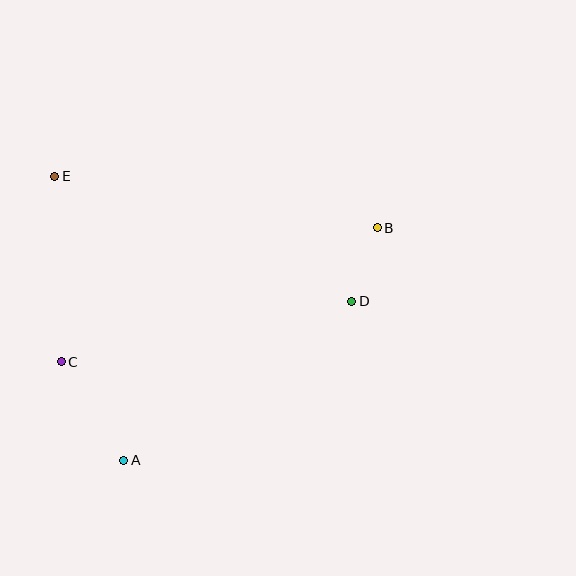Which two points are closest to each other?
Points B and D are closest to each other.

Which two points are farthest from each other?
Points A and B are farthest from each other.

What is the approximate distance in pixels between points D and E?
The distance between D and E is approximately 321 pixels.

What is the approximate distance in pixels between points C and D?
The distance between C and D is approximately 297 pixels.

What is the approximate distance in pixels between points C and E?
The distance between C and E is approximately 185 pixels.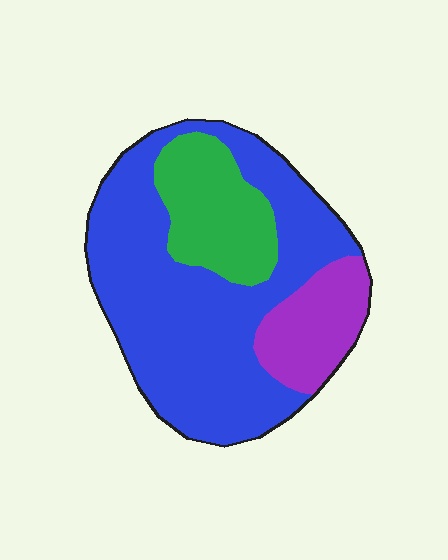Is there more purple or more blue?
Blue.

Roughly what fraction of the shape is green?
Green takes up about one fifth (1/5) of the shape.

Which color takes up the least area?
Purple, at roughly 15%.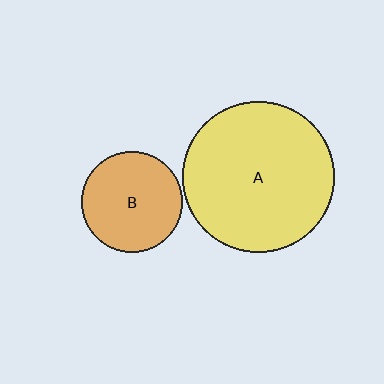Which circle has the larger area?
Circle A (yellow).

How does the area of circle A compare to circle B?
Approximately 2.2 times.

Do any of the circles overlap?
No, none of the circles overlap.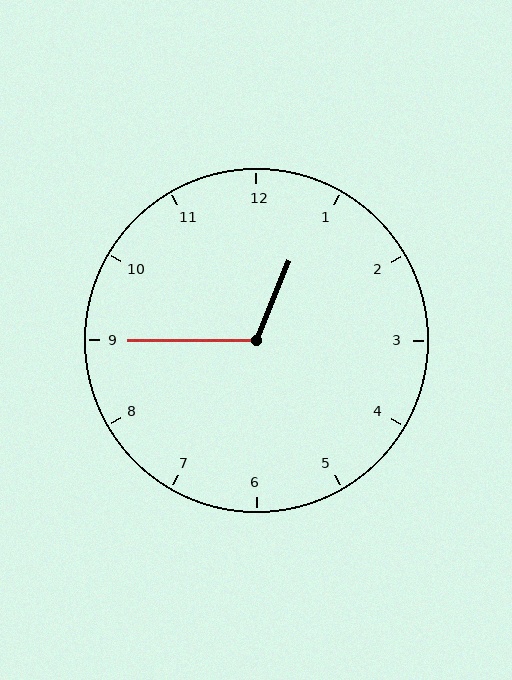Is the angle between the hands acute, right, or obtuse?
It is obtuse.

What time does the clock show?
12:45.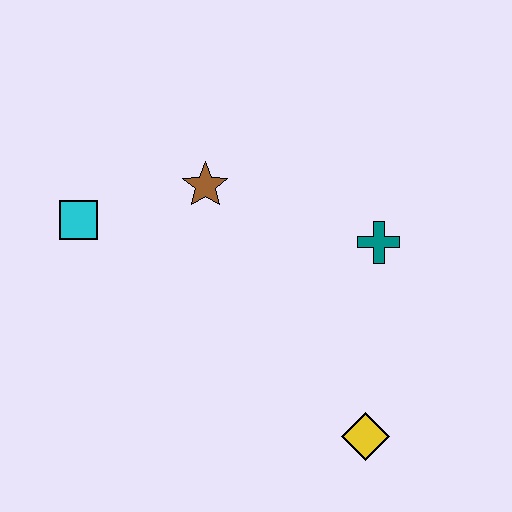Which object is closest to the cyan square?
The brown star is closest to the cyan square.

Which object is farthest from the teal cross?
The cyan square is farthest from the teal cross.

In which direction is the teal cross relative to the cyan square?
The teal cross is to the right of the cyan square.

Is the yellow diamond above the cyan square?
No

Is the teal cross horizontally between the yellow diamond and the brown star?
No